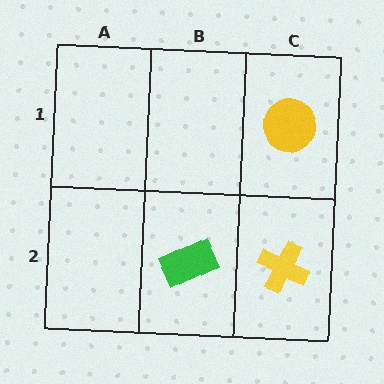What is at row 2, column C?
A yellow cross.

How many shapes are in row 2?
2 shapes.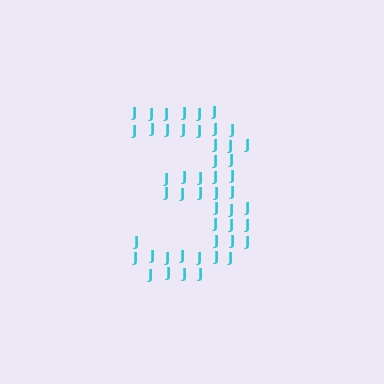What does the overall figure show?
The overall figure shows the digit 3.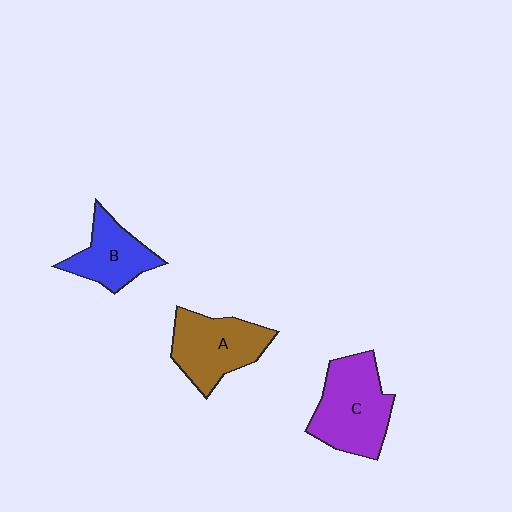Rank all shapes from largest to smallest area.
From largest to smallest: C (purple), A (brown), B (blue).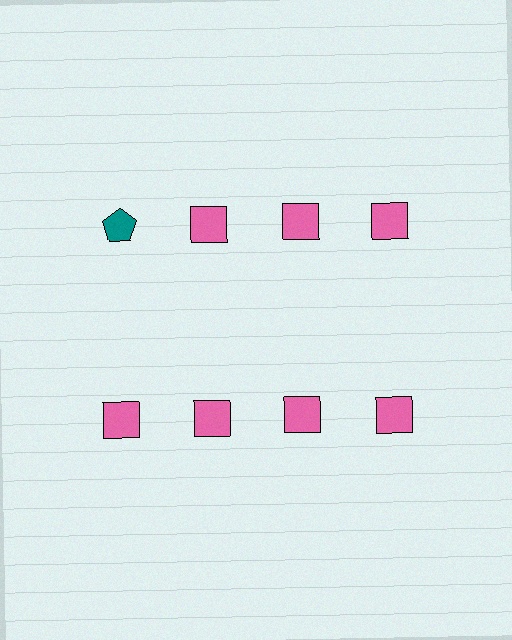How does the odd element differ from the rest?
It differs in both color (teal instead of pink) and shape (pentagon instead of square).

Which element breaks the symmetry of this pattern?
The teal pentagon in the top row, leftmost column breaks the symmetry. All other shapes are pink squares.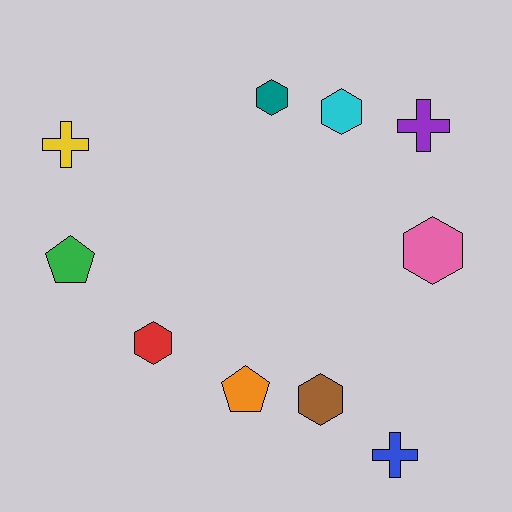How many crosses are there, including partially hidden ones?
There are 3 crosses.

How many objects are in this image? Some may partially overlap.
There are 10 objects.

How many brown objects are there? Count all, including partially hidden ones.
There is 1 brown object.